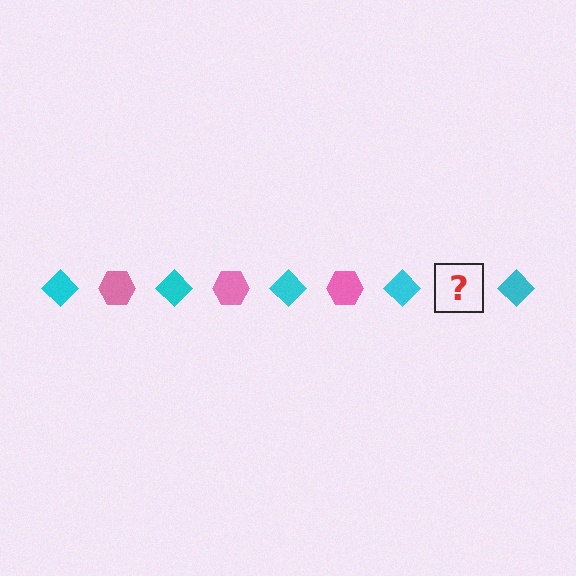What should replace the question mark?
The question mark should be replaced with a pink hexagon.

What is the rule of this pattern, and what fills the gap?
The rule is that the pattern alternates between cyan diamond and pink hexagon. The gap should be filled with a pink hexagon.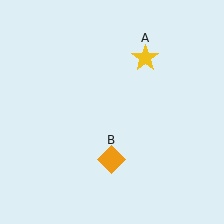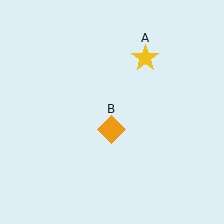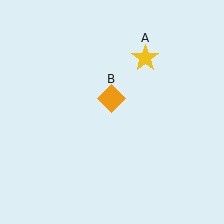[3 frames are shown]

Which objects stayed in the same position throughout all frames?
Yellow star (object A) remained stationary.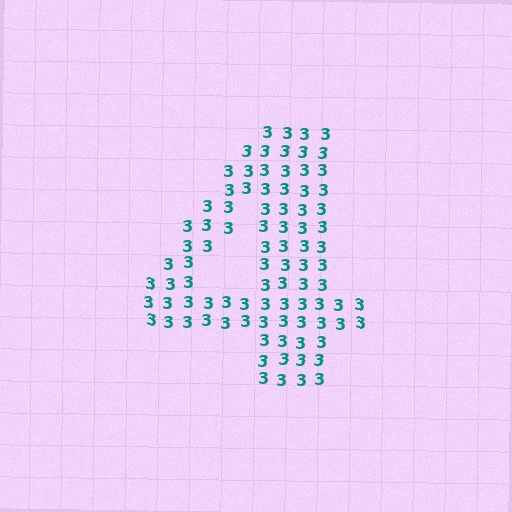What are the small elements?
The small elements are digit 3's.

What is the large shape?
The large shape is the digit 4.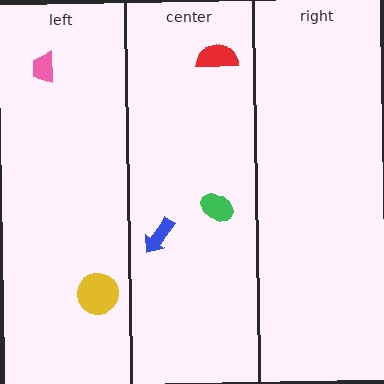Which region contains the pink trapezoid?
The left region.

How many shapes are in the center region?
3.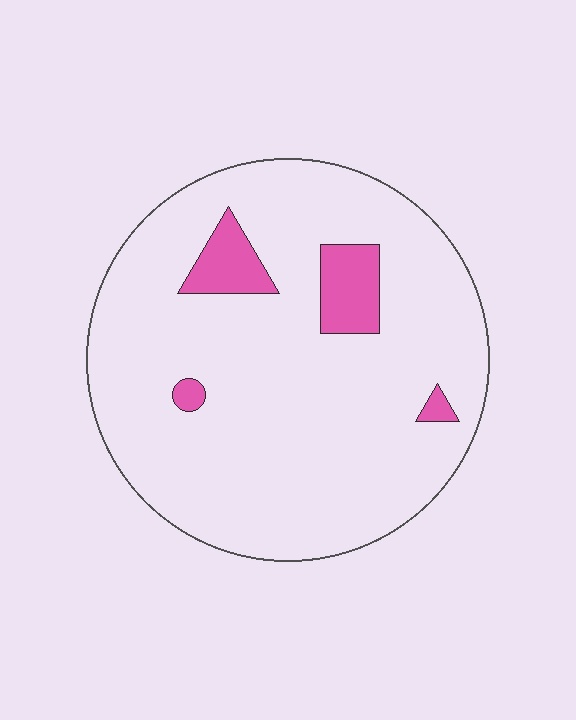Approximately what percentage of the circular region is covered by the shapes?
Approximately 10%.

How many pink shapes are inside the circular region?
4.